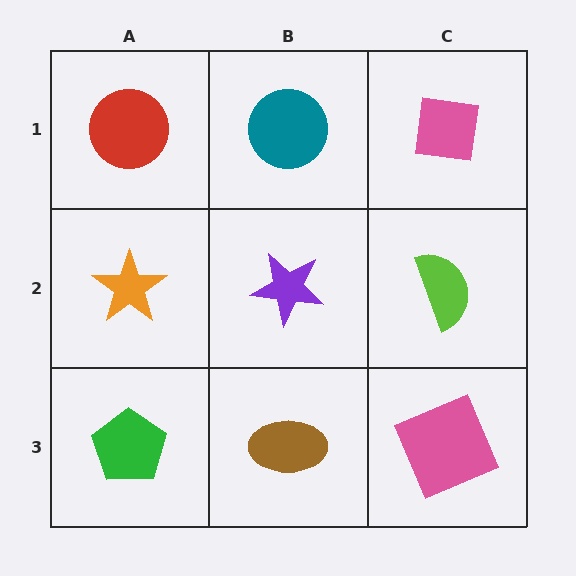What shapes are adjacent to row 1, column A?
An orange star (row 2, column A), a teal circle (row 1, column B).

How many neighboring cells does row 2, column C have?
3.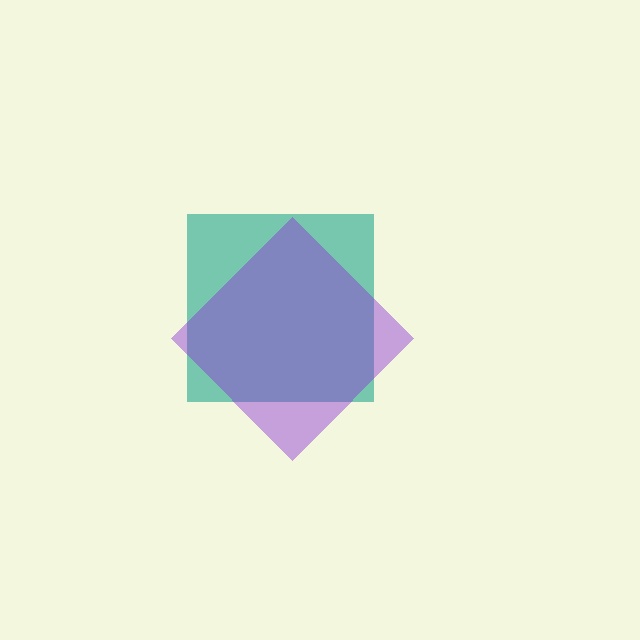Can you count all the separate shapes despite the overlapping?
Yes, there are 2 separate shapes.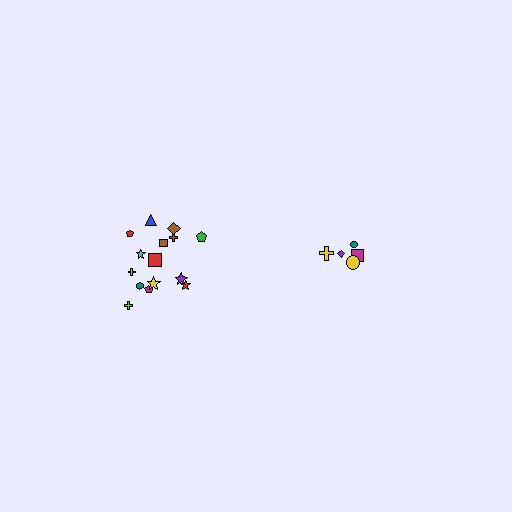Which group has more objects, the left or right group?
The left group.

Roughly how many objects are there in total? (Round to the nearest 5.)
Roughly 20 objects in total.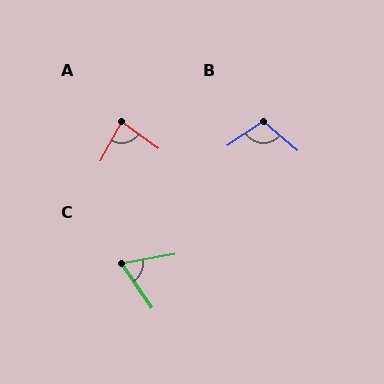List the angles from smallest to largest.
C (65°), A (83°), B (106°).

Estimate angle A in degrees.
Approximately 83 degrees.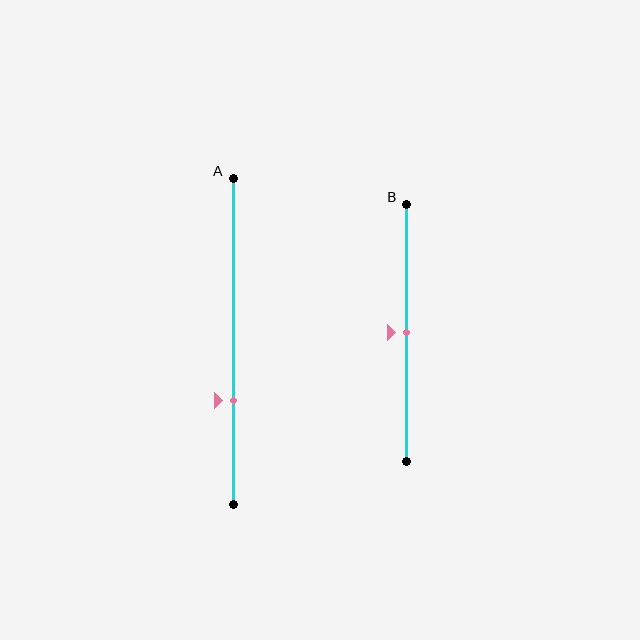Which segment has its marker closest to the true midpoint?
Segment B has its marker closest to the true midpoint.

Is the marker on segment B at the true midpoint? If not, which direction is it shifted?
Yes, the marker on segment B is at the true midpoint.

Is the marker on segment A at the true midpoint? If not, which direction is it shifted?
No, the marker on segment A is shifted downward by about 18% of the segment length.